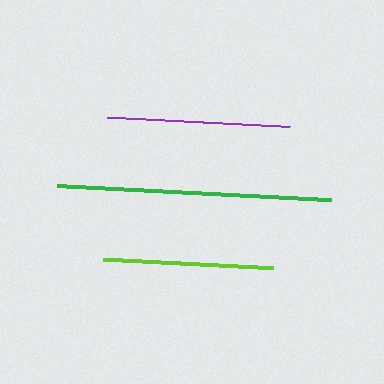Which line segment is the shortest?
The lime line is the shortest at approximately 170 pixels.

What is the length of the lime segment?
The lime segment is approximately 170 pixels long.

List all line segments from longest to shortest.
From longest to shortest: green, purple, lime.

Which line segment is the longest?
The green line is the longest at approximately 274 pixels.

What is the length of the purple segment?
The purple segment is approximately 182 pixels long.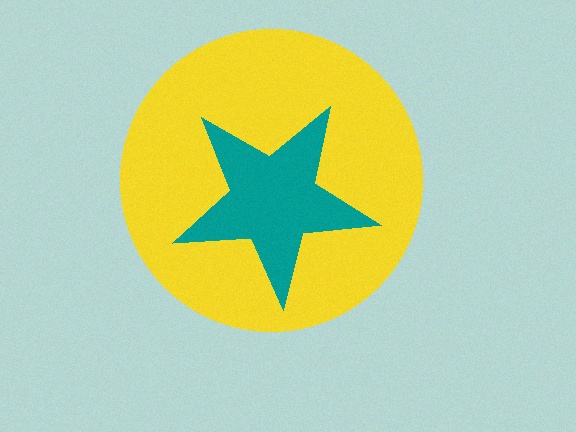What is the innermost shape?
The teal star.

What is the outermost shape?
The yellow circle.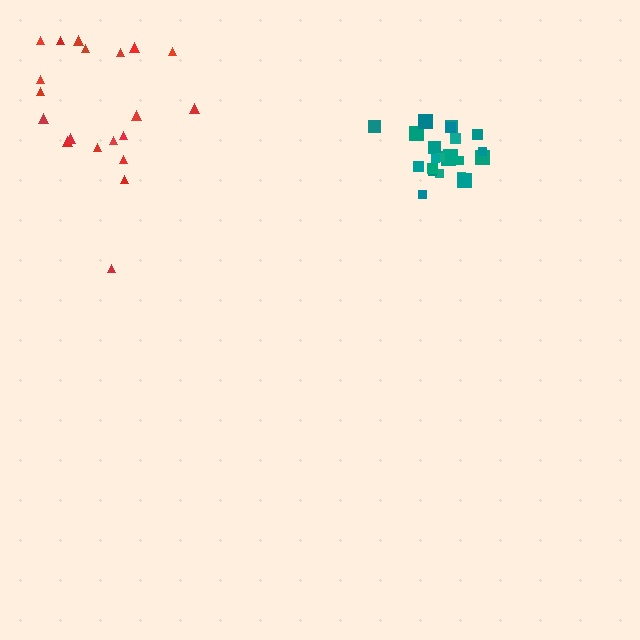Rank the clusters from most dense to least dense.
teal, red.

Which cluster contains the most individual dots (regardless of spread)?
Teal (23).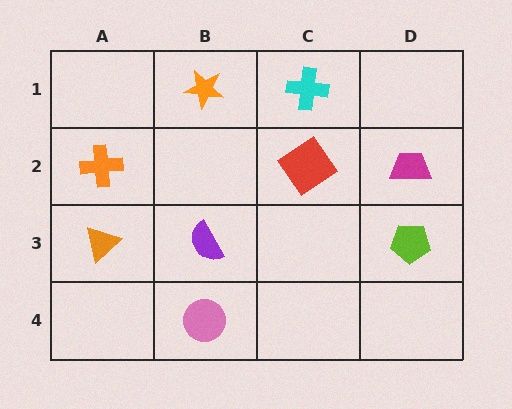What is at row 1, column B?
An orange star.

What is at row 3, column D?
A lime pentagon.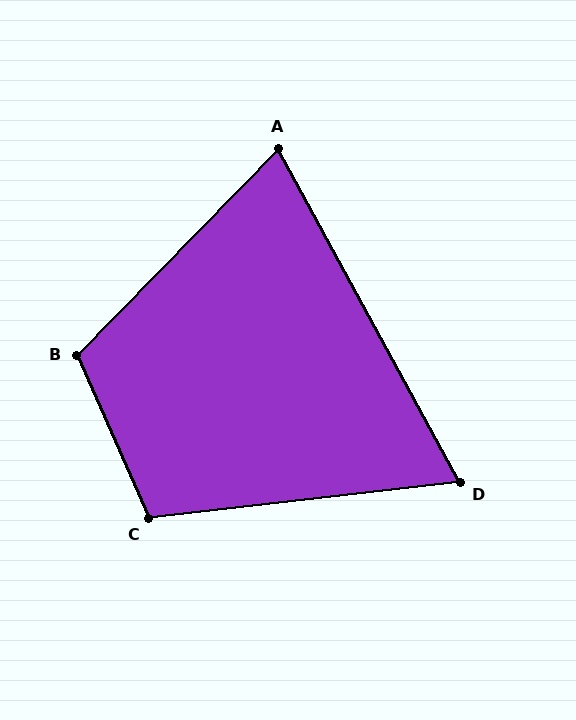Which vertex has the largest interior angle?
B, at approximately 112 degrees.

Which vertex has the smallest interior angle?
D, at approximately 68 degrees.